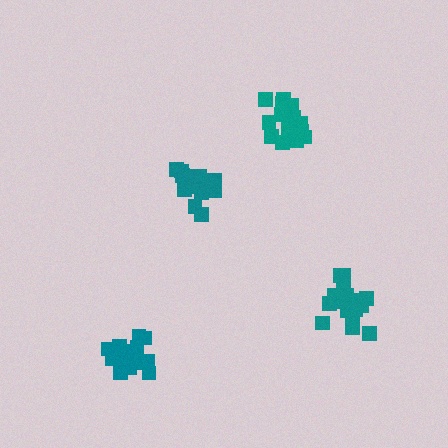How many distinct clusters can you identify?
There are 4 distinct clusters.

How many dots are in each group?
Group 1: 18 dots, Group 2: 18 dots, Group 3: 14 dots, Group 4: 20 dots (70 total).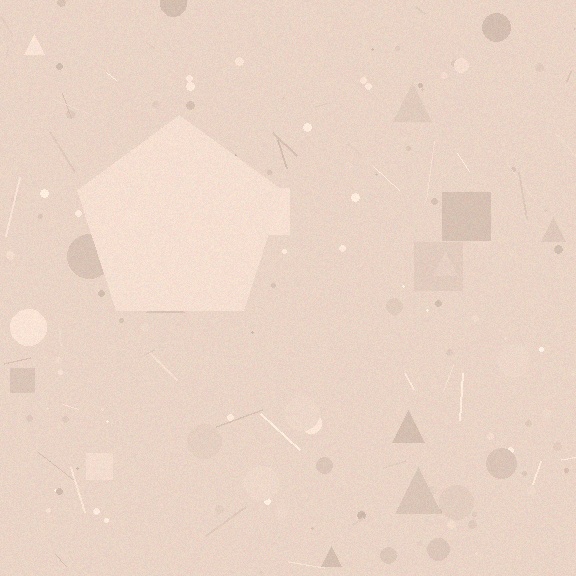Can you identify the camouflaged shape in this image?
The camouflaged shape is a pentagon.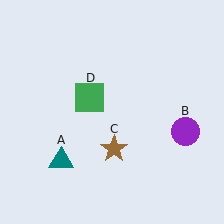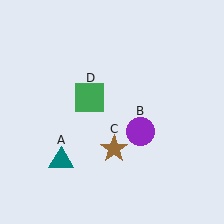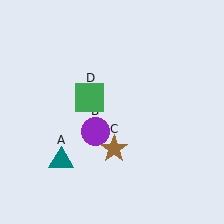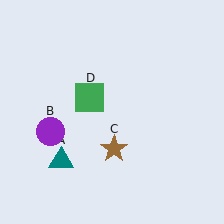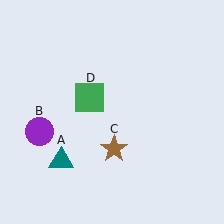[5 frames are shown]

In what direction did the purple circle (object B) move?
The purple circle (object B) moved left.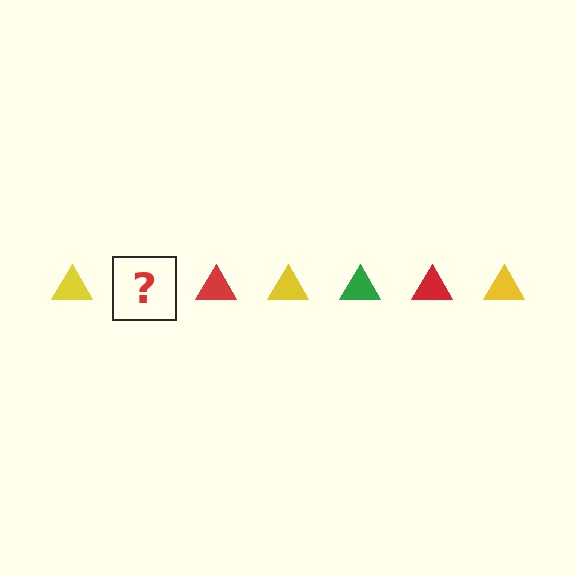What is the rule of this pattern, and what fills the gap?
The rule is that the pattern cycles through yellow, green, red triangles. The gap should be filled with a green triangle.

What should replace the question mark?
The question mark should be replaced with a green triangle.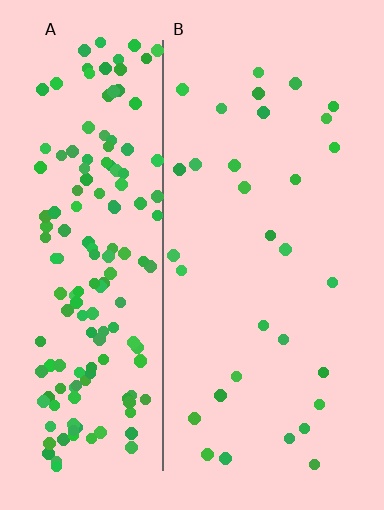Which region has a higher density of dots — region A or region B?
A (the left).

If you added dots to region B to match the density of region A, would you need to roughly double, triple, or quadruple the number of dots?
Approximately quadruple.